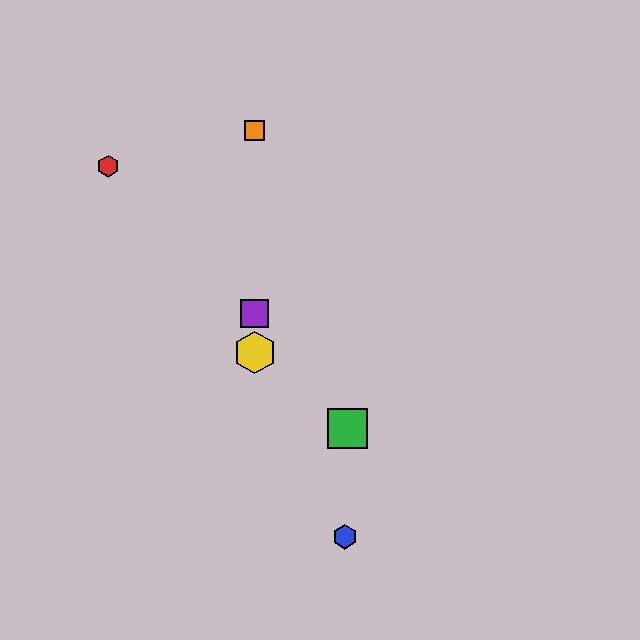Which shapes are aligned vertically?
The yellow hexagon, the purple square, the orange square are aligned vertically.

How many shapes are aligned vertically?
3 shapes (the yellow hexagon, the purple square, the orange square) are aligned vertically.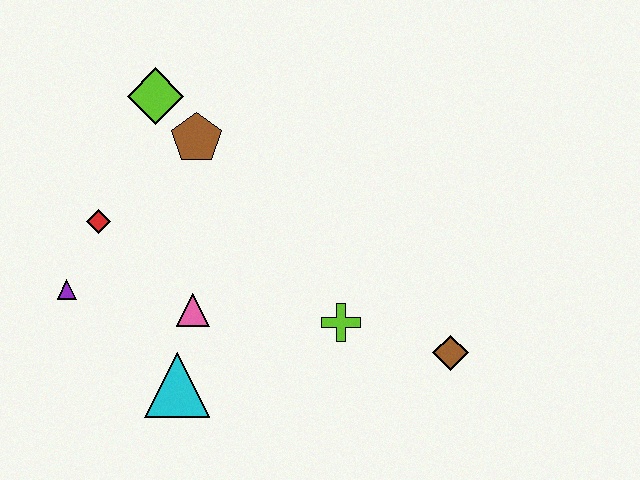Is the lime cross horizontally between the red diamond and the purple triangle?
No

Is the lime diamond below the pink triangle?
No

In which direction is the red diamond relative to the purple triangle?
The red diamond is above the purple triangle.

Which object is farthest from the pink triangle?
The brown diamond is farthest from the pink triangle.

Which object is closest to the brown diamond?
The lime cross is closest to the brown diamond.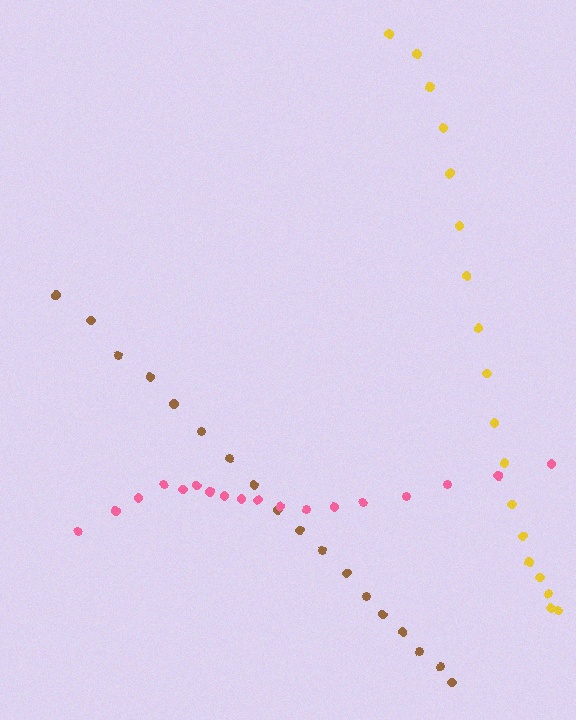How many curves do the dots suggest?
There are 3 distinct paths.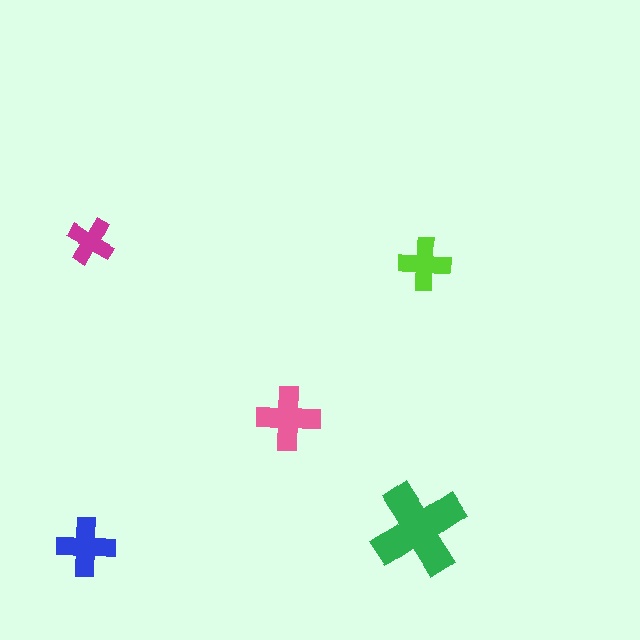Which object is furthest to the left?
The magenta cross is leftmost.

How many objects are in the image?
There are 5 objects in the image.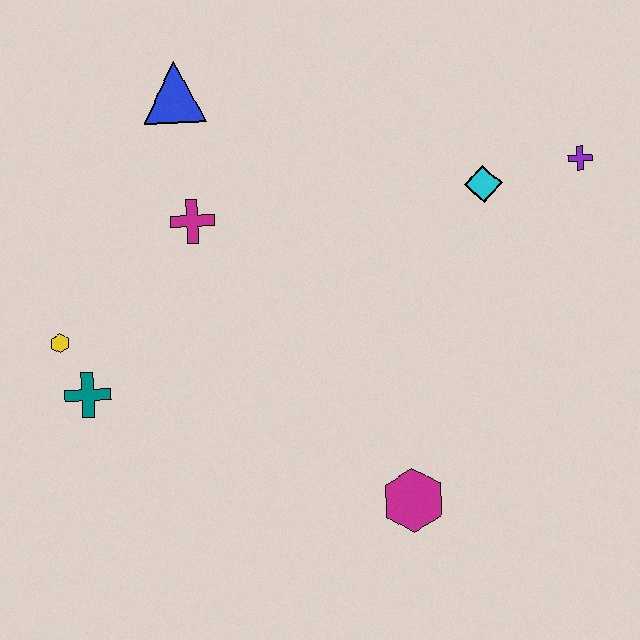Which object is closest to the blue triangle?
The magenta cross is closest to the blue triangle.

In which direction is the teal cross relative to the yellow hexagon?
The teal cross is below the yellow hexagon.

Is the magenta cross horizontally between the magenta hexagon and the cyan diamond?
No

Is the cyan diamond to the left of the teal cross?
No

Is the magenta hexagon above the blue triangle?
No